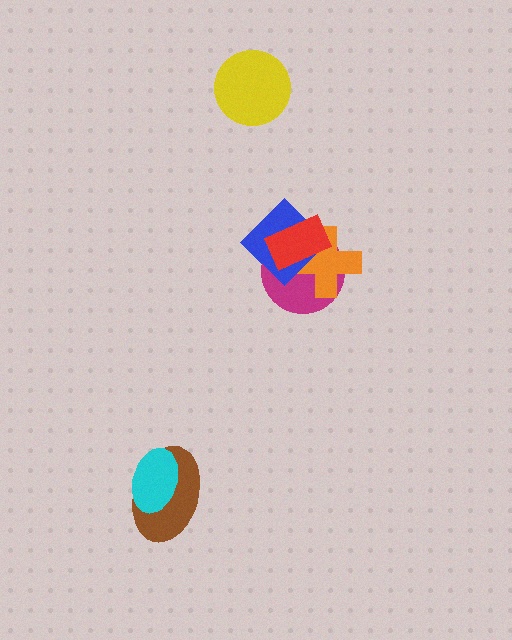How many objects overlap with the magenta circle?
3 objects overlap with the magenta circle.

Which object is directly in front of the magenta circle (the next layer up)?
The orange cross is directly in front of the magenta circle.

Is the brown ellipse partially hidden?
Yes, it is partially covered by another shape.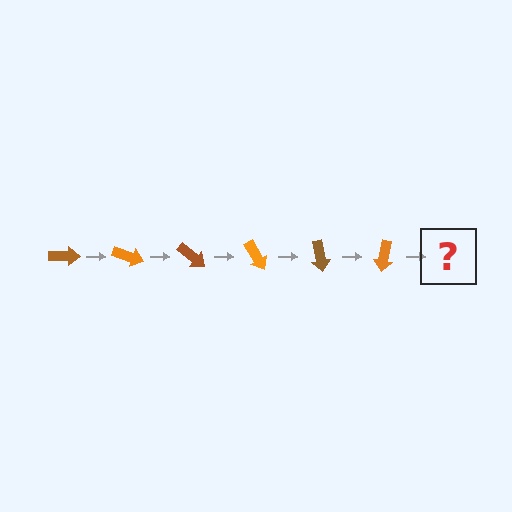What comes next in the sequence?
The next element should be a brown arrow, rotated 120 degrees from the start.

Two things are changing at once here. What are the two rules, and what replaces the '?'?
The two rules are that it rotates 20 degrees each step and the color cycles through brown and orange. The '?' should be a brown arrow, rotated 120 degrees from the start.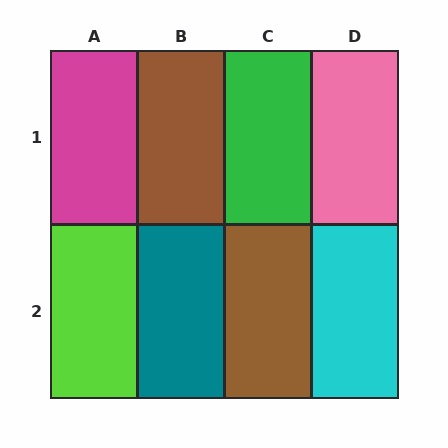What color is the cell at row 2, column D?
Cyan.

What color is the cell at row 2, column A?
Lime.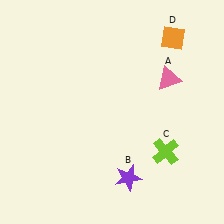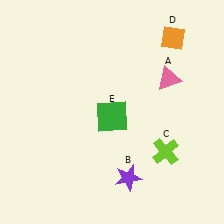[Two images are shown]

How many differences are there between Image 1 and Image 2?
There is 1 difference between the two images.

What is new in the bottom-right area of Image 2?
A green square (E) was added in the bottom-right area of Image 2.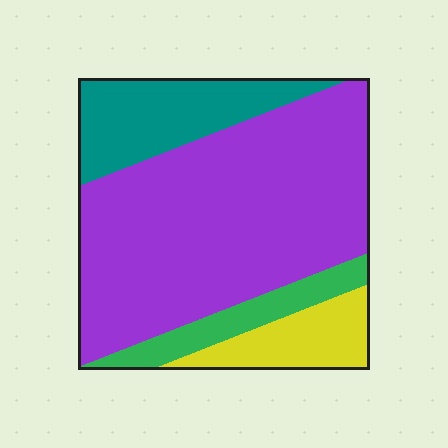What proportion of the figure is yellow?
Yellow takes up about one tenth (1/10) of the figure.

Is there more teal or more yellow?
Teal.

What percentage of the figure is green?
Green takes up about one tenth (1/10) of the figure.